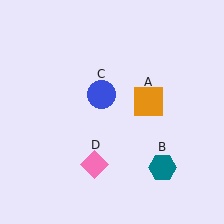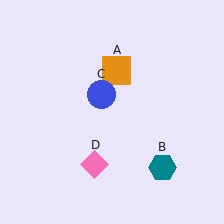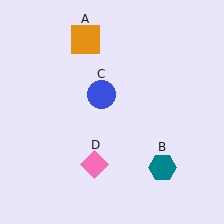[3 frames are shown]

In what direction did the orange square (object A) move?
The orange square (object A) moved up and to the left.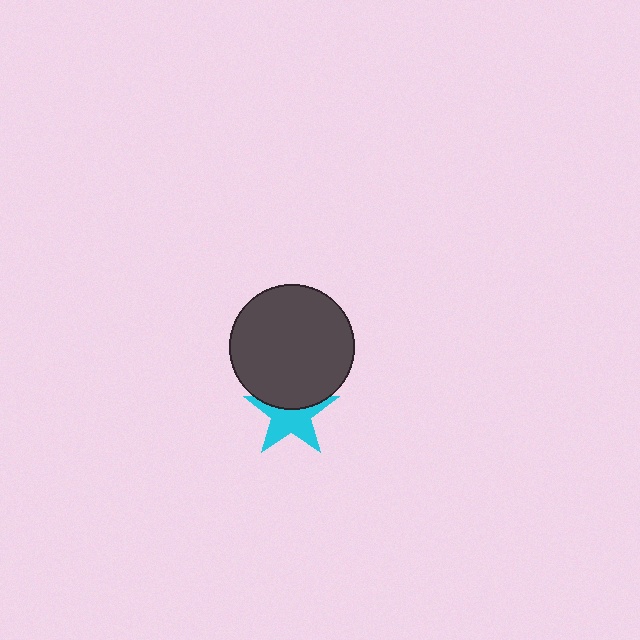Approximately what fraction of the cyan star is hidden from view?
Roughly 39% of the cyan star is hidden behind the dark gray circle.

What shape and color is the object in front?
The object in front is a dark gray circle.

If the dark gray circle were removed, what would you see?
You would see the complete cyan star.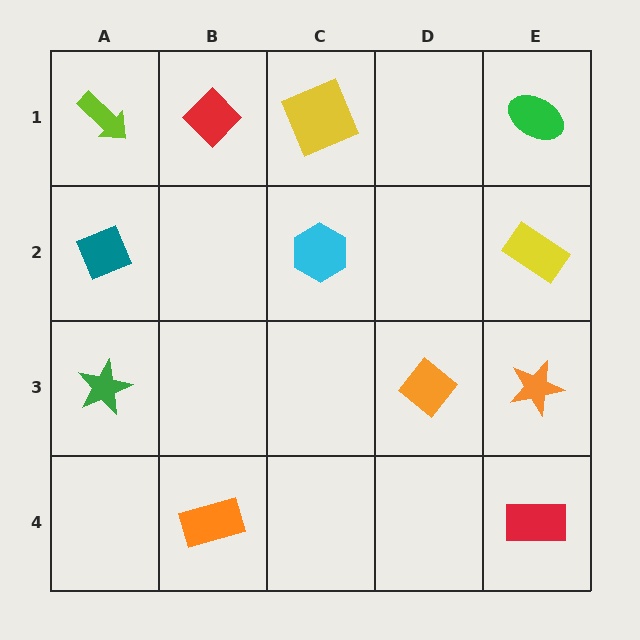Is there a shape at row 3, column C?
No, that cell is empty.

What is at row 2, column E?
A yellow rectangle.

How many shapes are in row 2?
3 shapes.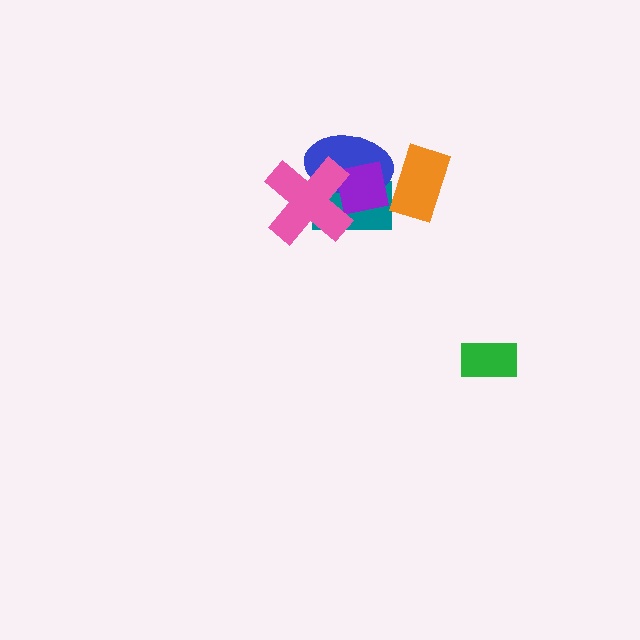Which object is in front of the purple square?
The pink cross is in front of the purple square.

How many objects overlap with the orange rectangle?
1 object overlaps with the orange rectangle.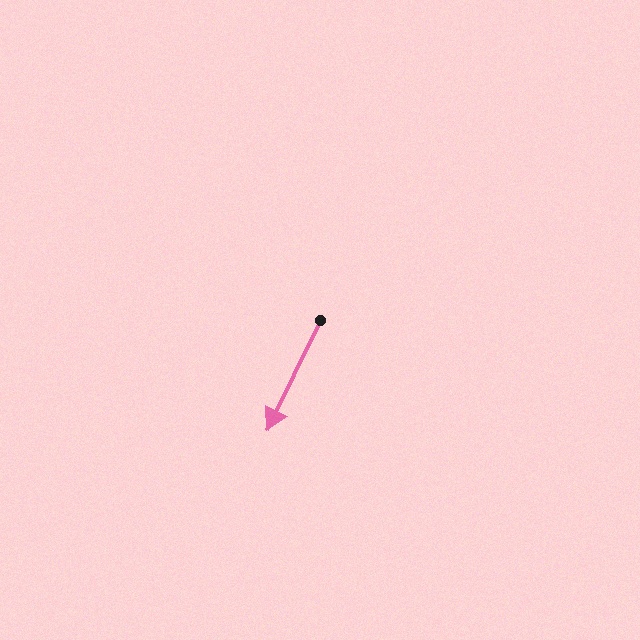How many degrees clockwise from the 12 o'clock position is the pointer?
Approximately 206 degrees.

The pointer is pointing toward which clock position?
Roughly 7 o'clock.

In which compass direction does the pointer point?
Southwest.